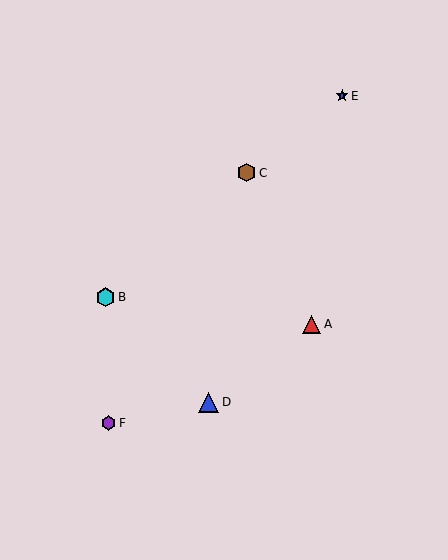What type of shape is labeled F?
Shape F is a purple hexagon.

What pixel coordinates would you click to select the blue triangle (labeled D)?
Click at (209, 402) to select the blue triangle D.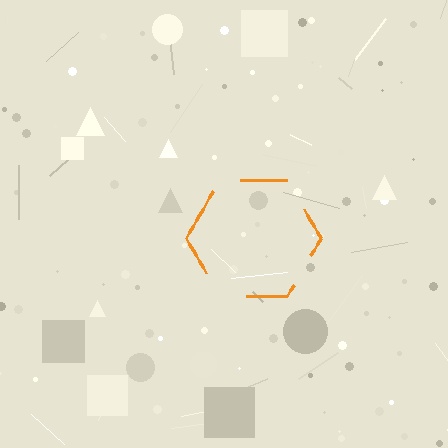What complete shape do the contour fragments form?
The contour fragments form a hexagon.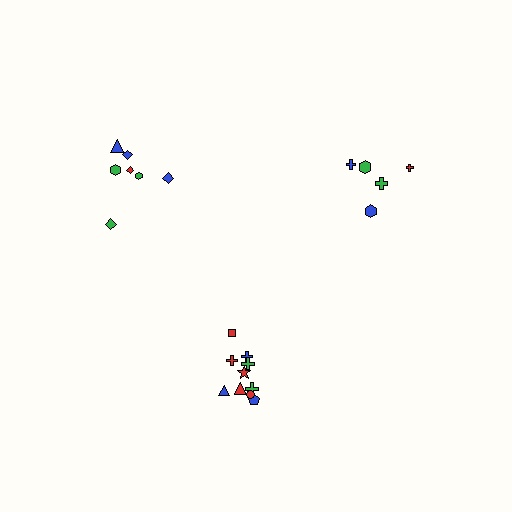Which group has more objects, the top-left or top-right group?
The top-left group.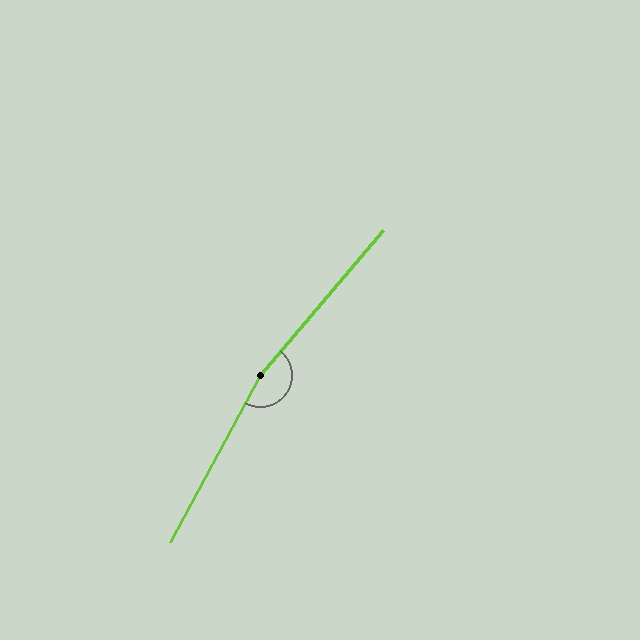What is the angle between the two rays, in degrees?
Approximately 168 degrees.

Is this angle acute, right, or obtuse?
It is obtuse.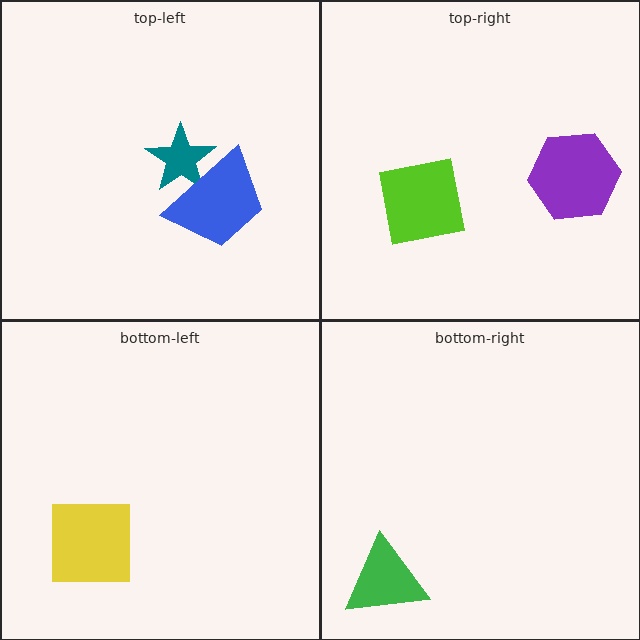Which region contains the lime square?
The top-right region.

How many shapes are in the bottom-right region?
1.